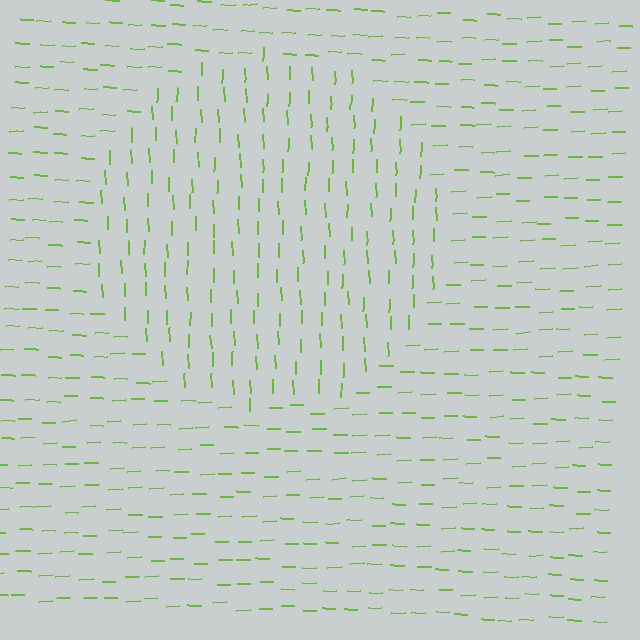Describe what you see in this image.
The image is filled with small lime line segments. A circle region in the image has lines oriented differently from the surrounding lines, creating a visible texture boundary.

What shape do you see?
I see a circle.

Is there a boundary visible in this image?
Yes, there is a texture boundary formed by a change in line orientation.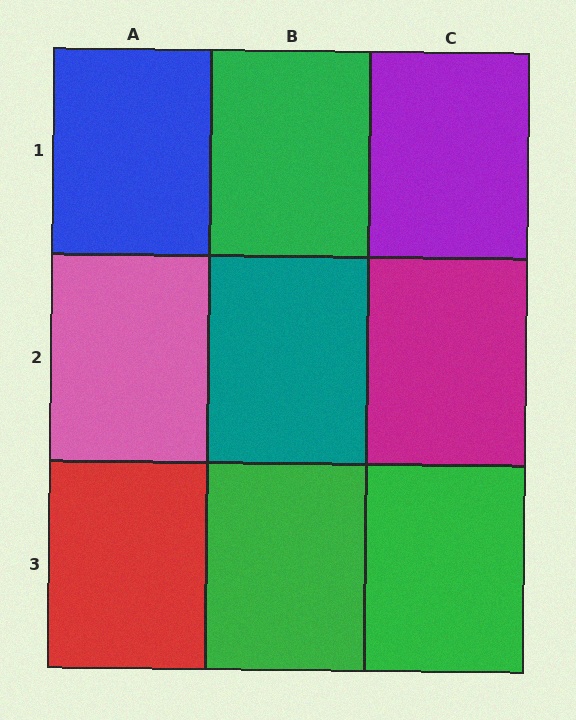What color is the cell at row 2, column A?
Pink.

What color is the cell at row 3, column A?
Red.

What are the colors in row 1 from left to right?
Blue, green, purple.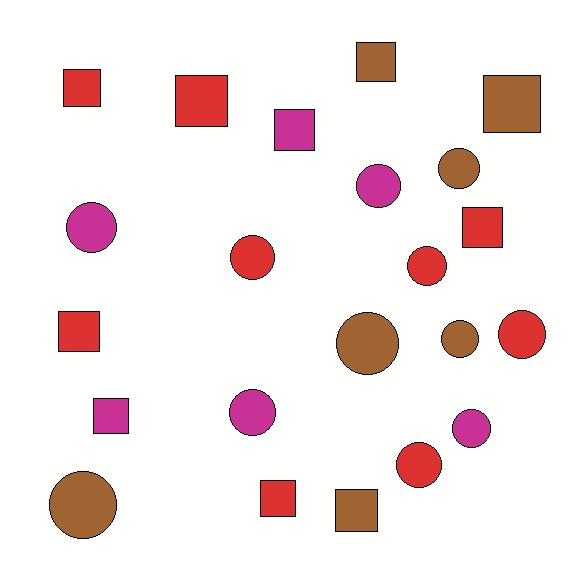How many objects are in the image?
There are 22 objects.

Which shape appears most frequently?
Circle, with 12 objects.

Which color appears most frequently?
Red, with 9 objects.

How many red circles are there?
There are 4 red circles.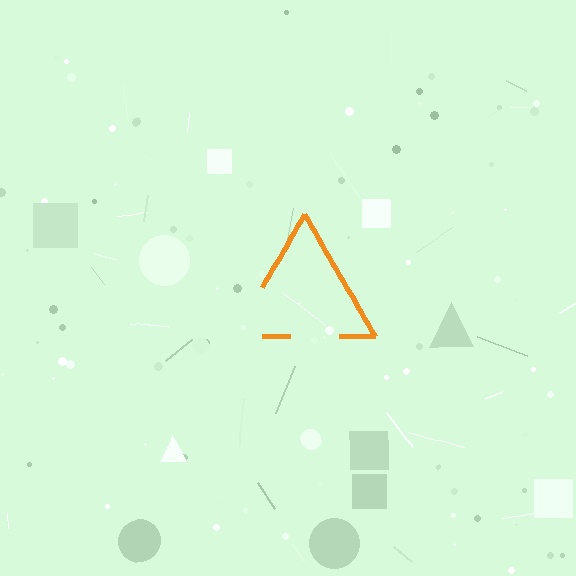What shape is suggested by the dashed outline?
The dashed outline suggests a triangle.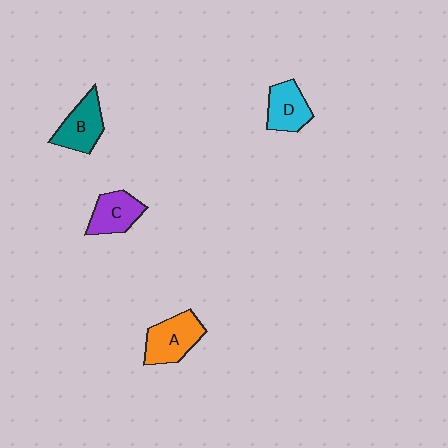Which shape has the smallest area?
Shape D (cyan).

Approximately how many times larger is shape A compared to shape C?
Approximately 1.2 times.